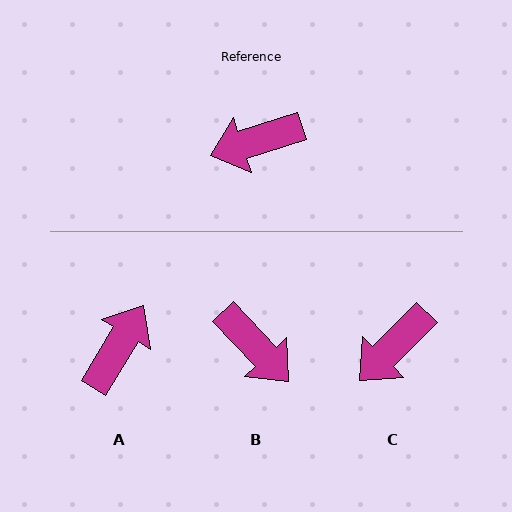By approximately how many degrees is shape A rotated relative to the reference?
Approximately 139 degrees clockwise.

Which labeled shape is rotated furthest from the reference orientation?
A, about 139 degrees away.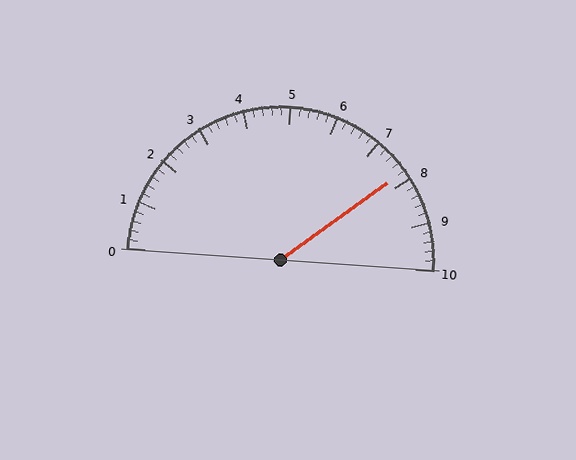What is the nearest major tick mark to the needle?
The nearest major tick mark is 8.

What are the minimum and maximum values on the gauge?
The gauge ranges from 0 to 10.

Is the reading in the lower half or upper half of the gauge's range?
The reading is in the upper half of the range (0 to 10).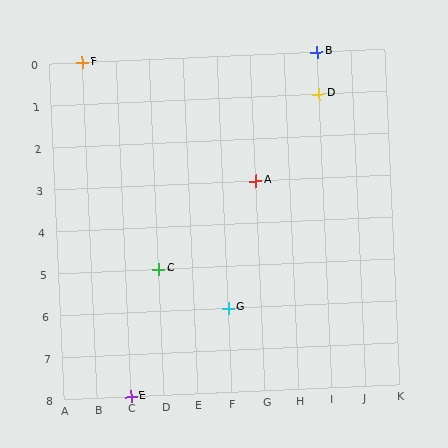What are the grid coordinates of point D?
Point D is at grid coordinates (I, 1).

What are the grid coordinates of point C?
Point C is at grid coordinates (D, 5).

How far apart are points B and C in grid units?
Points B and C are 5 columns and 5 rows apart (about 7.1 grid units diagonally).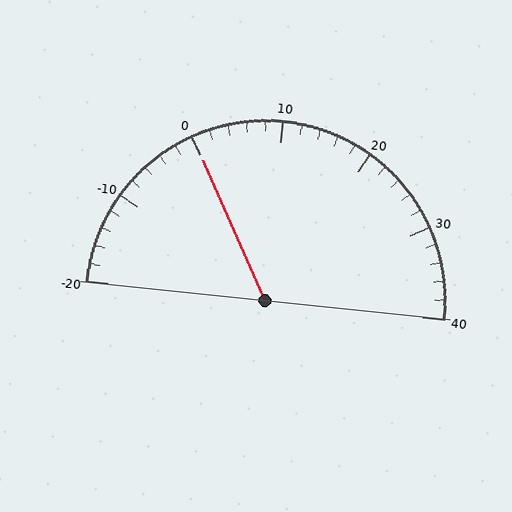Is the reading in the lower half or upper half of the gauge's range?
The reading is in the lower half of the range (-20 to 40).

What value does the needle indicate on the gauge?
The needle indicates approximately 0.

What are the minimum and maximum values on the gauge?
The gauge ranges from -20 to 40.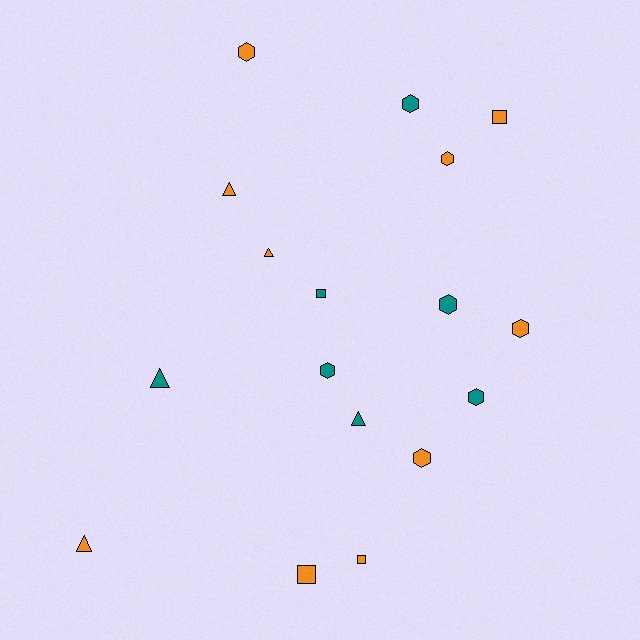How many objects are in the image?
There are 17 objects.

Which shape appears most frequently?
Hexagon, with 8 objects.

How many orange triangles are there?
There are 3 orange triangles.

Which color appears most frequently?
Orange, with 10 objects.